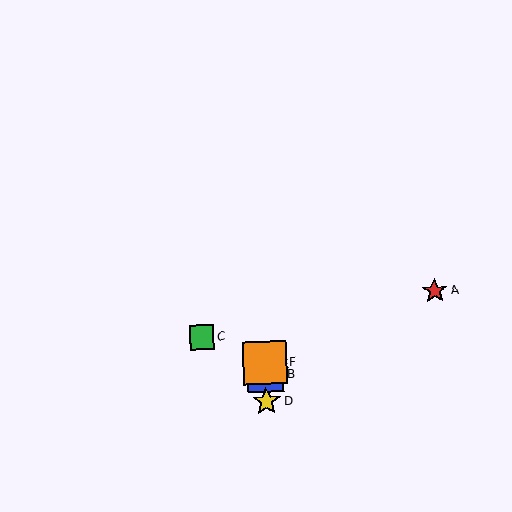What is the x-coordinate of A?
Object A is at x≈435.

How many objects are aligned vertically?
4 objects (B, D, E, F) are aligned vertically.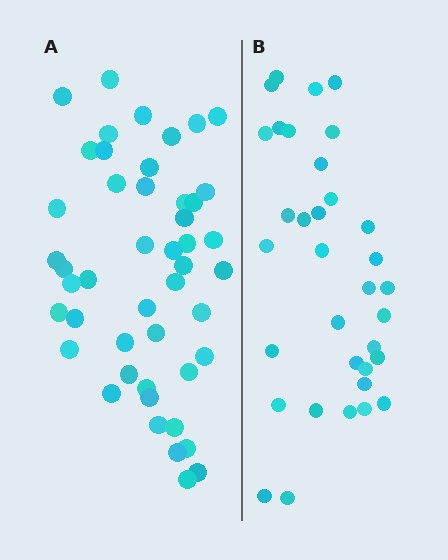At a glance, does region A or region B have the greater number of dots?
Region A (the left region) has more dots.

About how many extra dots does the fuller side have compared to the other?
Region A has approximately 15 more dots than region B.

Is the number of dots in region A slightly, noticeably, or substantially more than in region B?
Region A has noticeably more, but not dramatically so. The ratio is roughly 1.4 to 1.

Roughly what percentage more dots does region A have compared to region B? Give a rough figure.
About 40% more.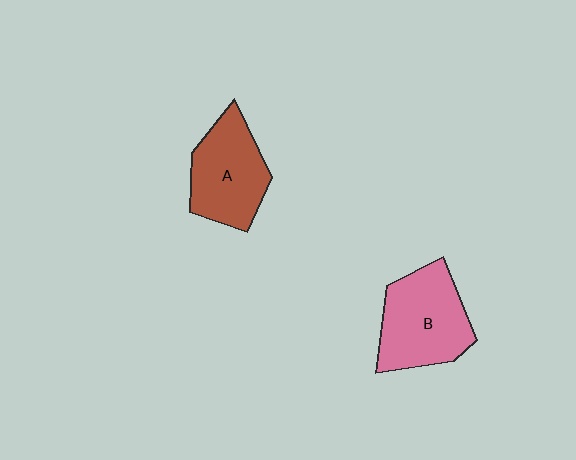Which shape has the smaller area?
Shape A (brown).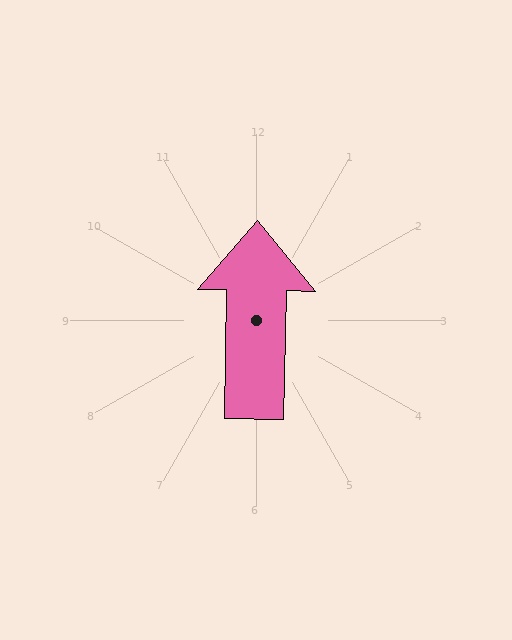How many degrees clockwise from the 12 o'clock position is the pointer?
Approximately 1 degrees.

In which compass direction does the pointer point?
North.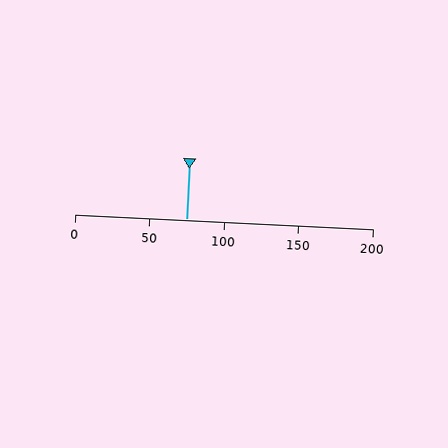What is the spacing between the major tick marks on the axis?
The major ticks are spaced 50 apart.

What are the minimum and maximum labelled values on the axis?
The axis runs from 0 to 200.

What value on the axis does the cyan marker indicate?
The marker indicates approximately 75.